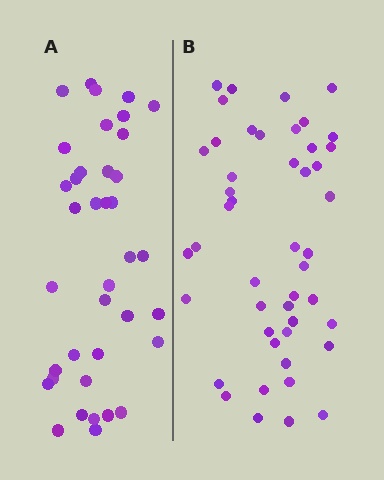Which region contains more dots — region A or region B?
Region B (the right region) has more dots.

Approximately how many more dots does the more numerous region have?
Region B has roughly 8 or so more dots than region A.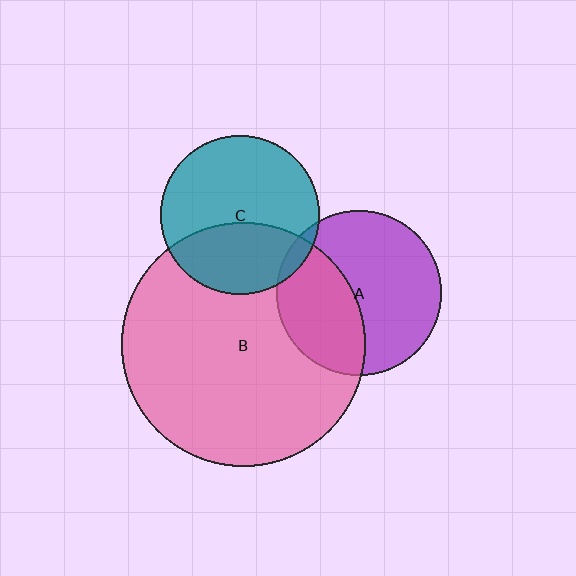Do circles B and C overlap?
Yes.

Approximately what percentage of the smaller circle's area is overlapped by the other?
Approximately 35%.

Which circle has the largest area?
Circle B (pink).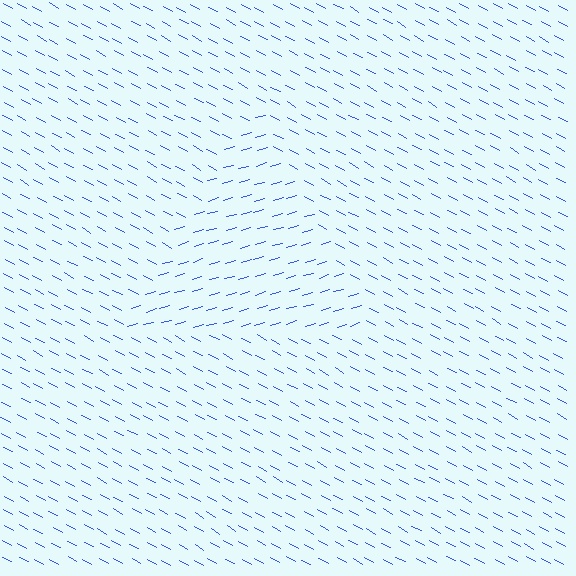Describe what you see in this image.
The image is filled with small blue line segments. A triangle region in the image has lines oriented differently from the surrounding lines, creating a visible texture boundary.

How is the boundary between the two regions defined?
The boundary is defined purely by a change in line orientation (approximately 45 degrees difference). All lines are the same color and thickness.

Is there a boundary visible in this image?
Yes, there is a texture boundary formed by a change in line orientation.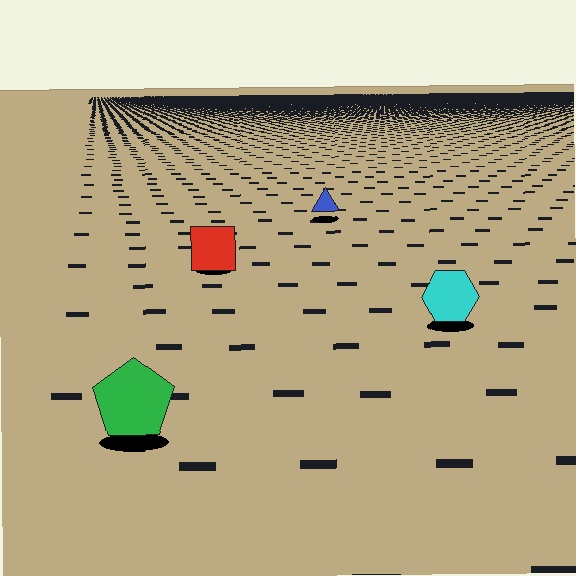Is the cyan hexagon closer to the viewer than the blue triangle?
Yes. The cyan hexagon is closer — you can tell from the texture gradient: the ground texture is coarser near it.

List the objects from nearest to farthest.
From nearest to farthest: the green pentagon, the cyan hexagon, the red square, the blue triangle.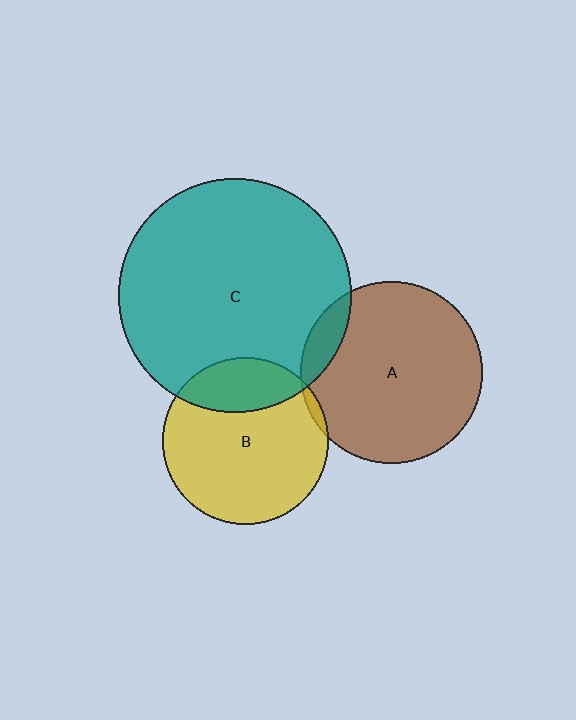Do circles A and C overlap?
Yes.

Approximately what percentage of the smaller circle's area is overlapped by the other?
Approximately 10%.